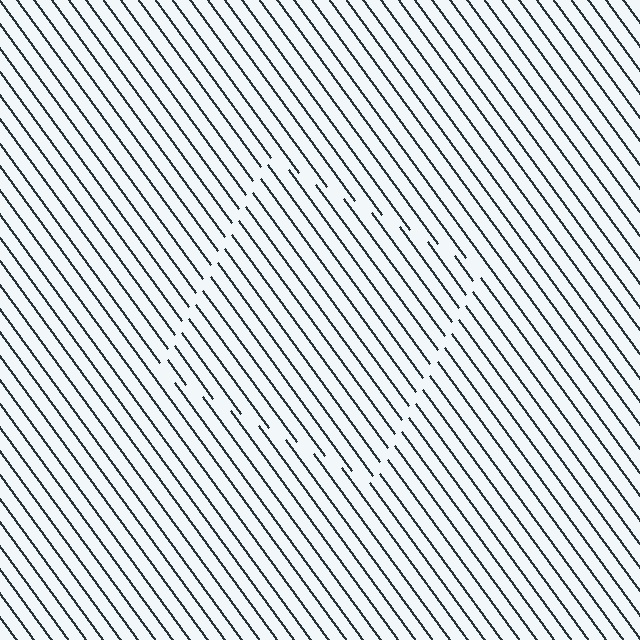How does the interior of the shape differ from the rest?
The interior of the shape contains the same grating, shifted by half a period — the contour is defined by the phase discontinuity where line-ends from the inner and outer gratings abut.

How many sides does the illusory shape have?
4 sides — the line-ends trace a square.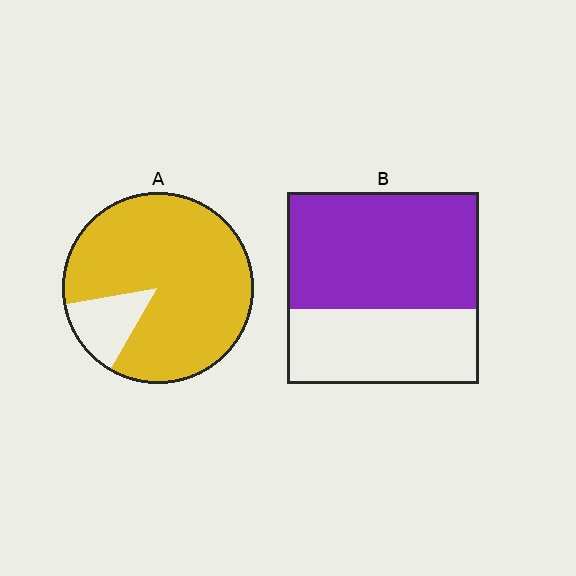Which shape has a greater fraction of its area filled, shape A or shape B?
Shape A.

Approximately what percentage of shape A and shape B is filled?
A is approximately 85% and B is approximately 60%.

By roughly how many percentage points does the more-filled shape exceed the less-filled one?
By roughly 25 percentage points (A over B).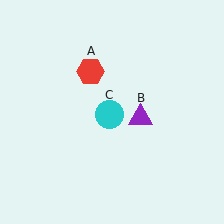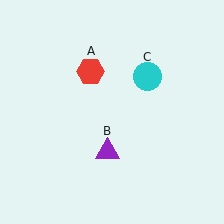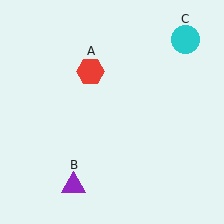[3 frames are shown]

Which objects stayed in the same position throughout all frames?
Red hexagon (object A) remained stationary.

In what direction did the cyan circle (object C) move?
The cyan circle (object C) moved up and to the right.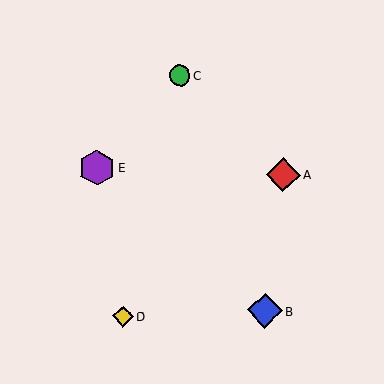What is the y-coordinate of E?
Object E is at y≈168.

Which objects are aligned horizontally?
Objects A, E are aligned horizontally.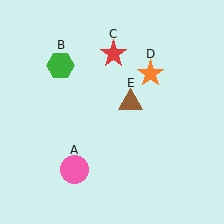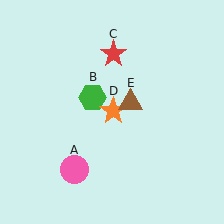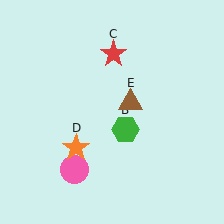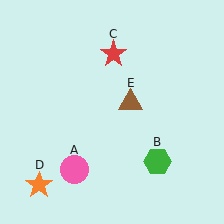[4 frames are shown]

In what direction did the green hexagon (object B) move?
The green hexagon (object B) moved down and to the right.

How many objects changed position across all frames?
2 objects changed position: green hexagon (object B), orange star (object D).